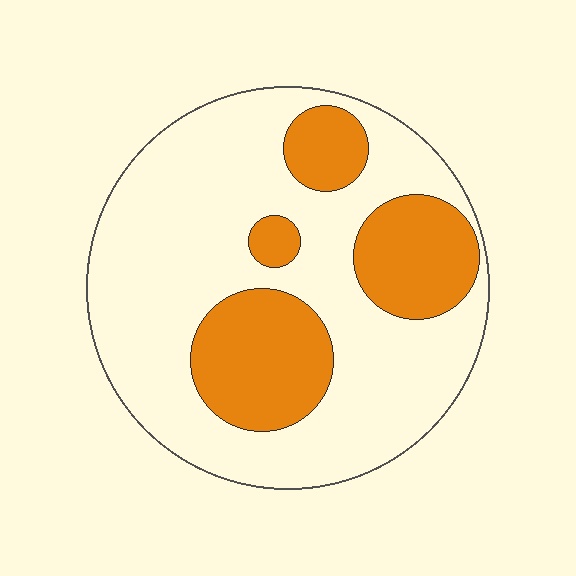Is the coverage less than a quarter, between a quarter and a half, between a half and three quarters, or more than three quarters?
Between a quarter and a half.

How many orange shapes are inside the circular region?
4.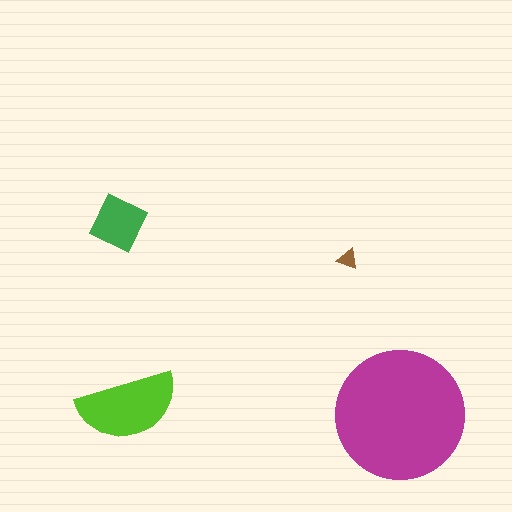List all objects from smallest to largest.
The brown triangle, the green diamond, the lime semicircle, the magenta circle.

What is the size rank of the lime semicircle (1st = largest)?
2nd.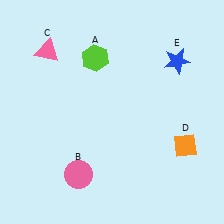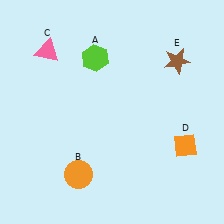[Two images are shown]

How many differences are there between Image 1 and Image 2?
There are 2 differences between the two images.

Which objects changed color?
B changed from pink to orange. E changed from blue to brown.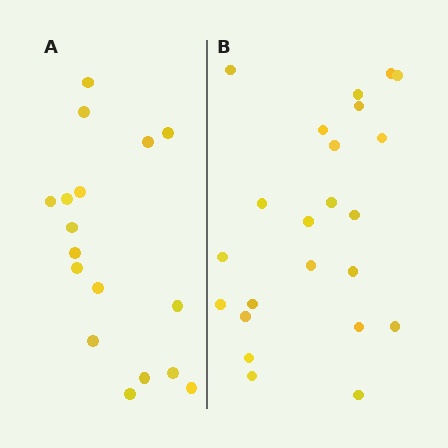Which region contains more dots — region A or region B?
Region B (the right region) has more dots.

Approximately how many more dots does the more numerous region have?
Region B has about 6 more dots than region A.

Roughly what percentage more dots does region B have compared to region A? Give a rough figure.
About 35% more.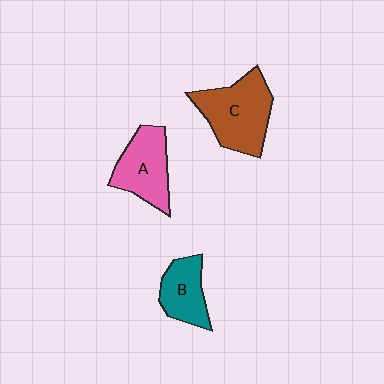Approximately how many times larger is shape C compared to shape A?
Approximately 1.3 times.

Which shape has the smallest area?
Shape B (teal).